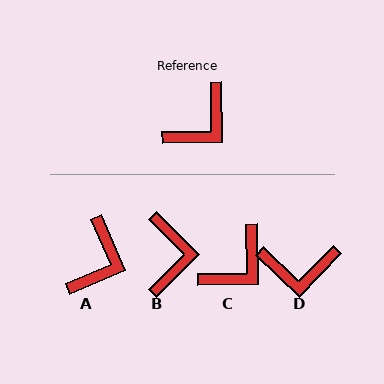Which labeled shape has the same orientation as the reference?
C.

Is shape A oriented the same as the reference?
No, it is off by about 22 degrees.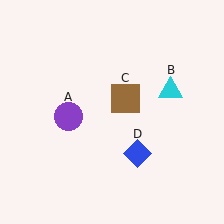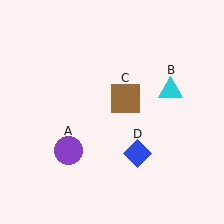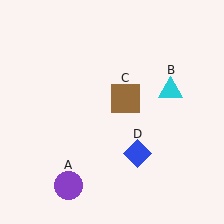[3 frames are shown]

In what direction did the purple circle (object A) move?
The purple circle (object A) moved down.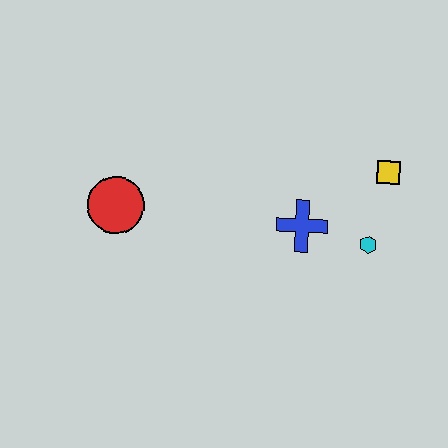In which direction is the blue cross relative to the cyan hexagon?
The blue cross is to the left of the cyan hexagon.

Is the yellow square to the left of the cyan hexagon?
No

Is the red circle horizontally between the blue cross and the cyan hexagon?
No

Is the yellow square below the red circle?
No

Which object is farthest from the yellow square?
The red circle is farthest from the yellow square.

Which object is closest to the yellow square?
The cyan hexagon is closest to the yellow square.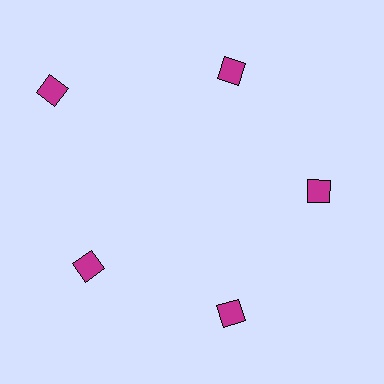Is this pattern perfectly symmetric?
No. The 5 magenta diamonds are arranged in a ring, but one element near the 10 o'clock position is pushed outward from the center, breaking the 5-fold rotational symmetry.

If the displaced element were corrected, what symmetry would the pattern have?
It would have 5-fold rotational symmetry — the pattern would map onto itself every 72 degrees.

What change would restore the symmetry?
The symmetry would be restored by moving it inward, back onto the ring so that all 5 diamonds sit at equal angles and equal distance from the center.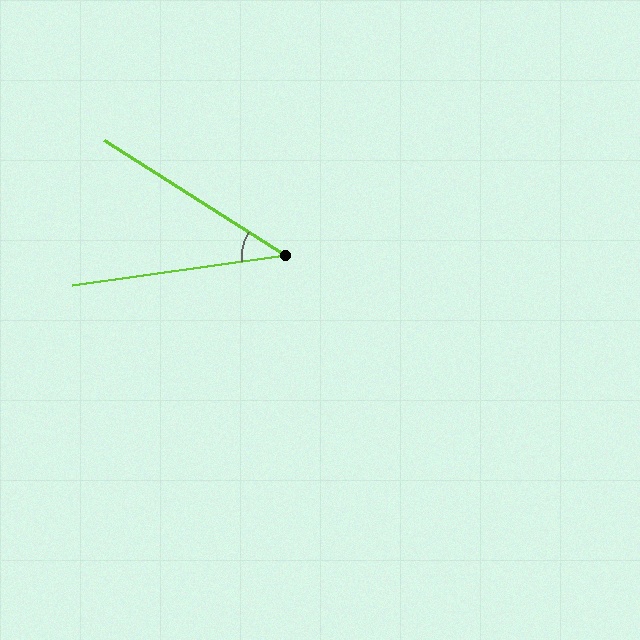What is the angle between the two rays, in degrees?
Approximately 41 degrees.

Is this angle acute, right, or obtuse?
It is acute.